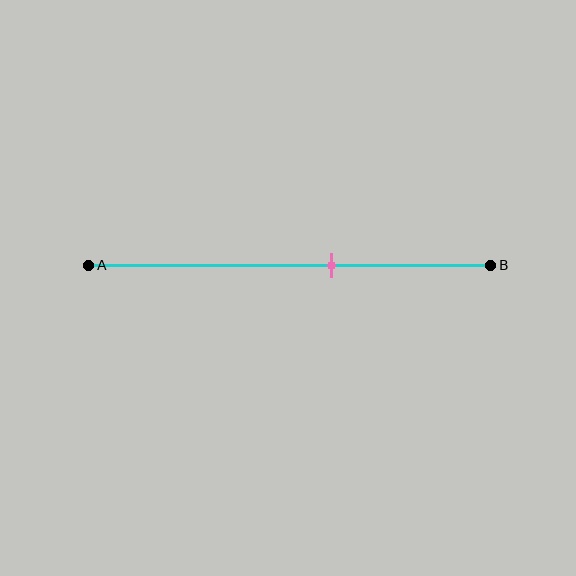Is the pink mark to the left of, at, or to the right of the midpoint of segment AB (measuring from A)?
The pink mark is to the right of the midpoint of segment AB.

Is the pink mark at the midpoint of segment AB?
No, the mark is at about 60% from A, not at the 50% midpoint.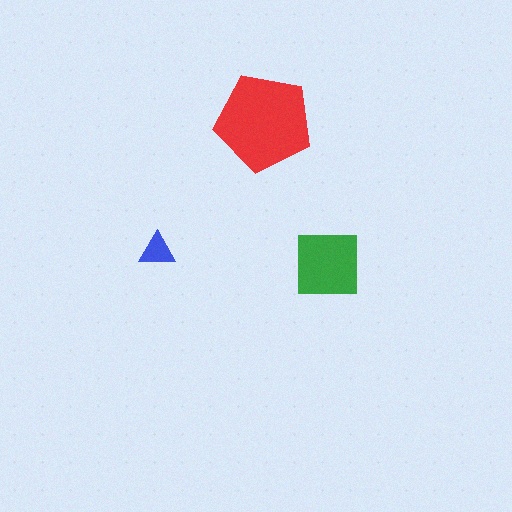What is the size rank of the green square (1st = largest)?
2nd.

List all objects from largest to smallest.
The red pentagon, the green square, the blue triangle.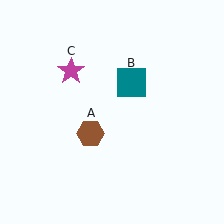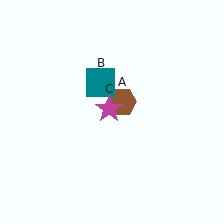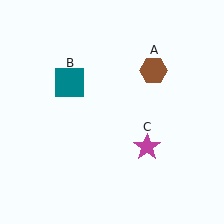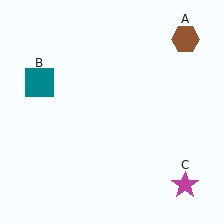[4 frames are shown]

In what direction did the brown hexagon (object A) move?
The brown hexagon (object A) moved up and to the right.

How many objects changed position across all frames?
3 objects changed position: brown hexagon (object A), teal square (object B), magenta star (object C).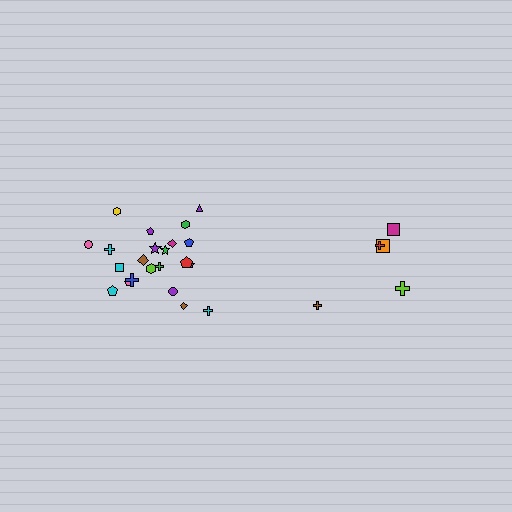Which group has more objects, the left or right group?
The left group.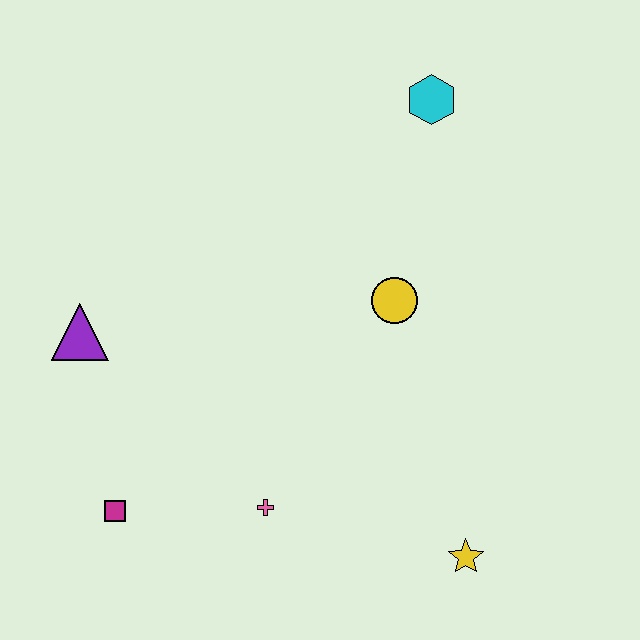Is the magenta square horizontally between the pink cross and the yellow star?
No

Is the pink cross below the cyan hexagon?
Yes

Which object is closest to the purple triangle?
The magenta square is closest to the purple triangle.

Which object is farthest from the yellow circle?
The magenta square is farthest from the yellow circle.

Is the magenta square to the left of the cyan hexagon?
Yes